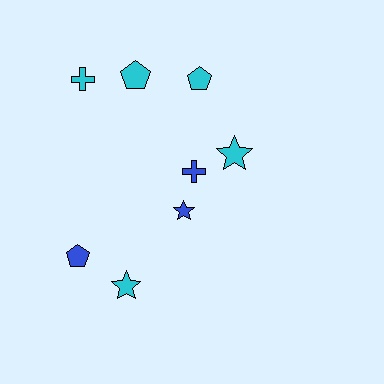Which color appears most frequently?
Cyan, with 5 objects.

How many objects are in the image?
There are 8 objects.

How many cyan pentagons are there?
There are 2 cyan pentagons.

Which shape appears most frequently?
Pentagon, with 3 objects.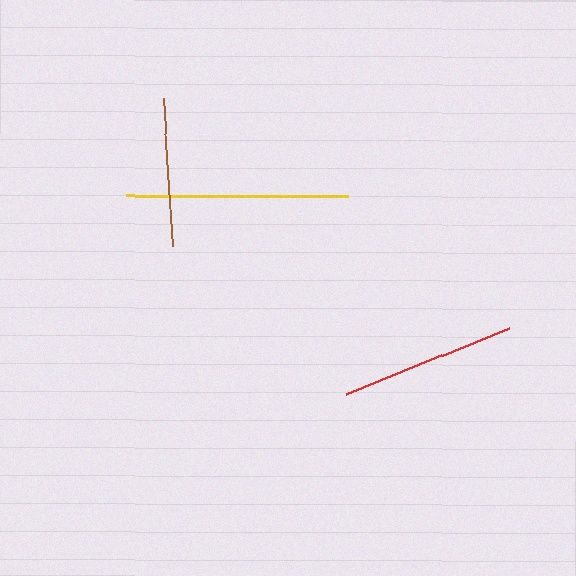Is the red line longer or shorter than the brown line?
The red line is longer than the brown line.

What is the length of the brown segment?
The brown segment is approximately 149 pixels long.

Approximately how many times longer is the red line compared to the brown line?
The red line is approximately 1.2 times the length of the brown line.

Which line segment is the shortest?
The brown line is the shortest at approximately 149 pixels.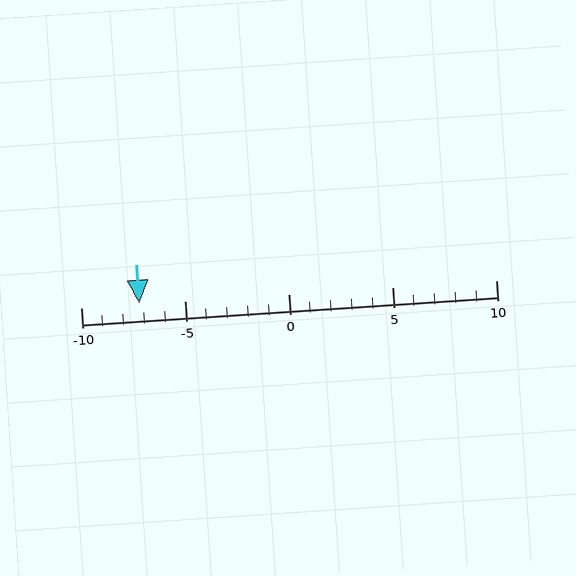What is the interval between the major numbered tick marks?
The major tick marks are spaced 5 units apart.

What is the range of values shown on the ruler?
The ruler shows values from -10 to 10.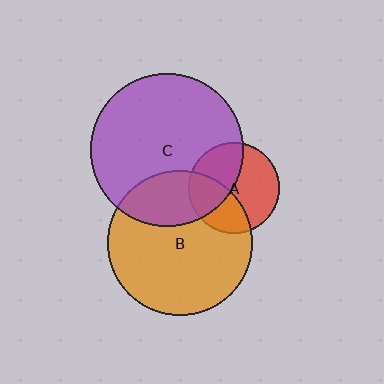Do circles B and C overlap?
Yes.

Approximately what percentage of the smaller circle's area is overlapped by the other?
Approximately 25%.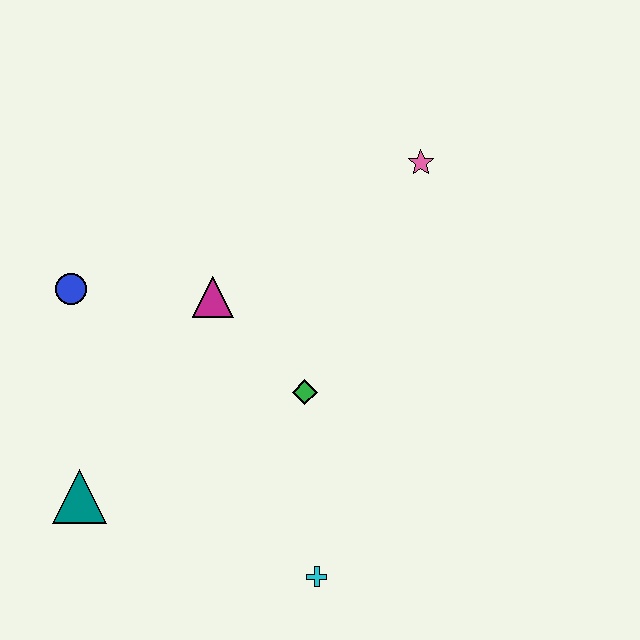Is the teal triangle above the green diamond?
No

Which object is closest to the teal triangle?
The blue circle is closest to the teal triangle.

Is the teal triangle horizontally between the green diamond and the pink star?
No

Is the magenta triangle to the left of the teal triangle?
No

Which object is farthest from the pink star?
The teal triangle is farthest from the pink star.